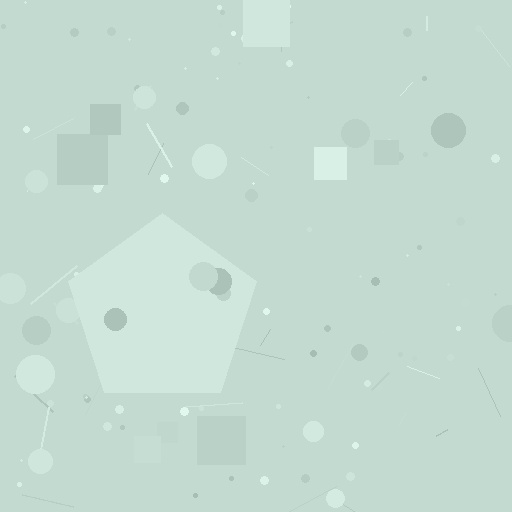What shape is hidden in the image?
A pentagon is hidden in the image.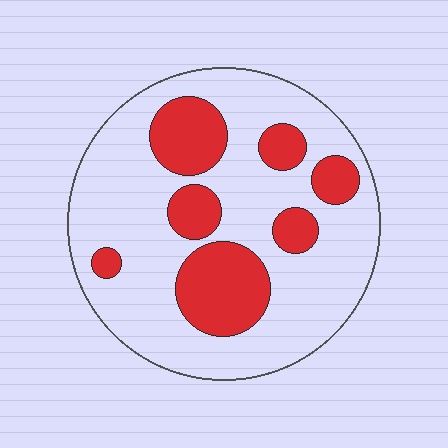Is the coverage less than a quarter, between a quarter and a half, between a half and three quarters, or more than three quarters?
Between a quarter and a half.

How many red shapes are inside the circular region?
7.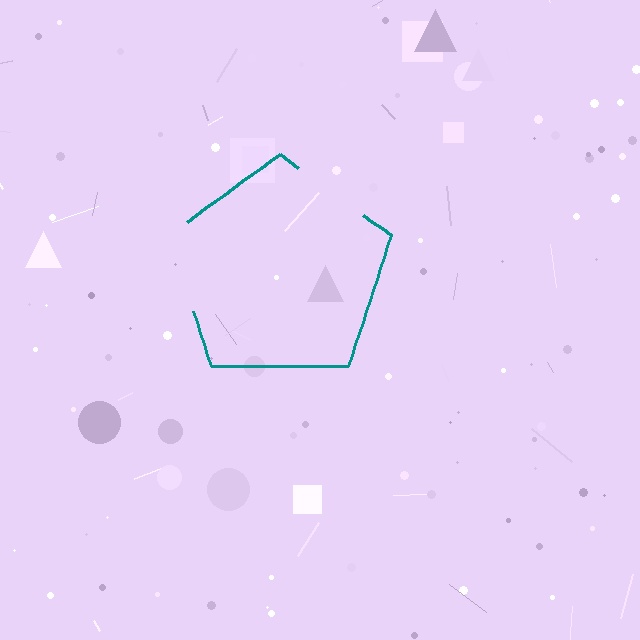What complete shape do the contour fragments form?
The contour fragments form a pentagon.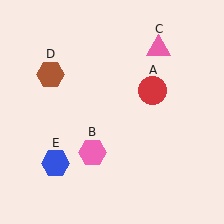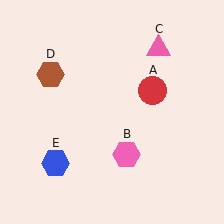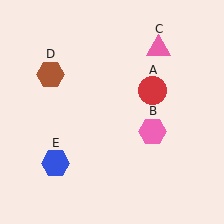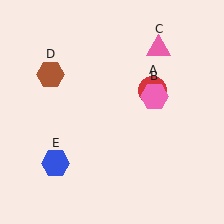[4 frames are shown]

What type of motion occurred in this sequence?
The pink hexagon (object B) rotated counterclockwise around the center of the scene.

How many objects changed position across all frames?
1 object changed position: pink hexagon (object B).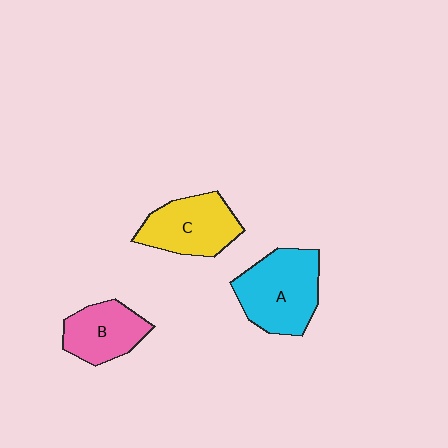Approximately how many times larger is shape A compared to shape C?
Approximately 1.2 times.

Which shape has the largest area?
Shape A (cyan).